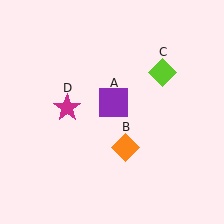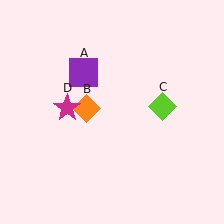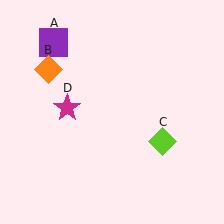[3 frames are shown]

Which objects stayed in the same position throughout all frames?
Magenta star (object D) remained stationary.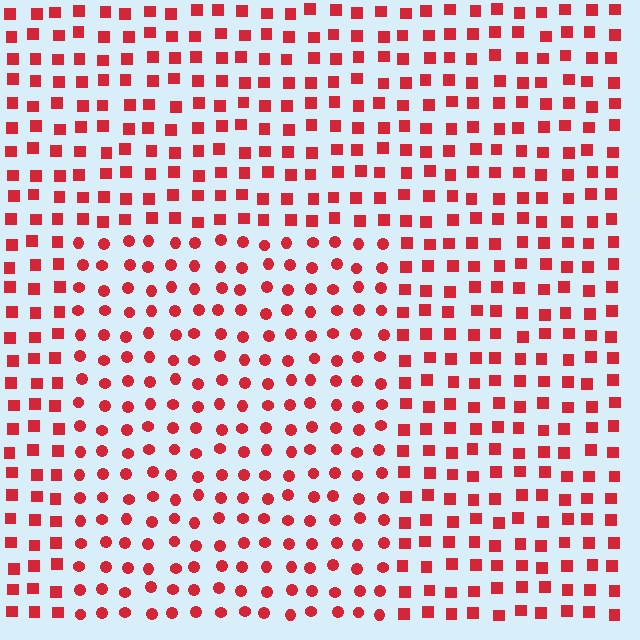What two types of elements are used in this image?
The image uses circles inside the rectangle region and squares outside it.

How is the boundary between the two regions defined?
The boundary is defined by a change in element shape: circles inside vs. squares outside. All elements share the same color and spacing.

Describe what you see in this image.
The image is filled with small red elements arranged in a uniform grid. A rectangle-shaped region contains circles, while the surrounding area contains squares. The boundary is defined purely by the change in element shape.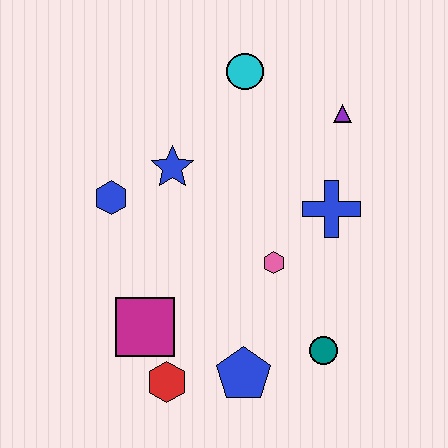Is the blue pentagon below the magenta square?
Yes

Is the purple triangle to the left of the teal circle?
No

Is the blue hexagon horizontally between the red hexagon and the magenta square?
No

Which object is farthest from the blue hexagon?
The teal circle is farthest from the blue hexagon.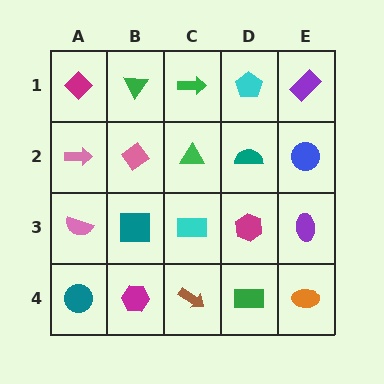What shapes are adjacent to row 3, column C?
A green triangle (row 2, column C), a brown arrow (row 4, column C), a teal square (row 3, column B), a magenta hexagon (row 3, column D).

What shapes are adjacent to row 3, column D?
A teal semicircle (row 2, column D), a green rectangle (row 4, column D), a cyan rectangle (row 3, column C), a purple ellipse (row 3, column E).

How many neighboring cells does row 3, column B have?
4.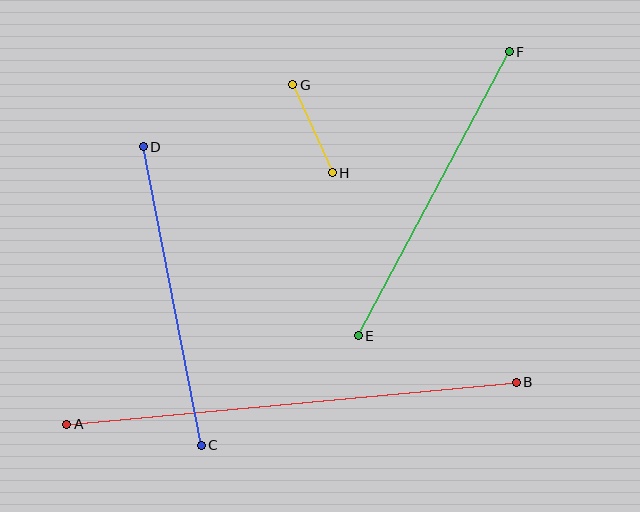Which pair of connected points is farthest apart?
Points A and B are farthest apart.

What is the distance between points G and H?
The distance is approximately 96 pixels.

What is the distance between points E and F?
The distance is approximately 321 pixels.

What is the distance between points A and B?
The distance is approximately 451 pixels.